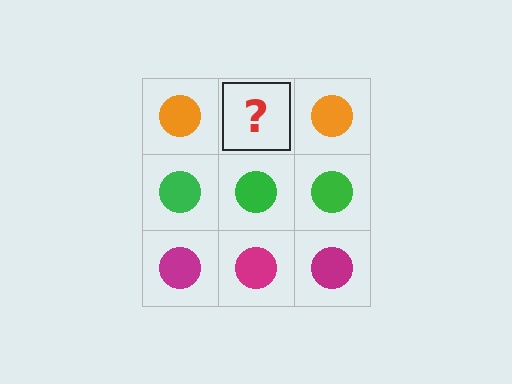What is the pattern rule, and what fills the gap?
The rule is that each row has a consistent color. The gap should be filled with an orange circle.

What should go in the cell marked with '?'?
The missing cell should contain an orange circle.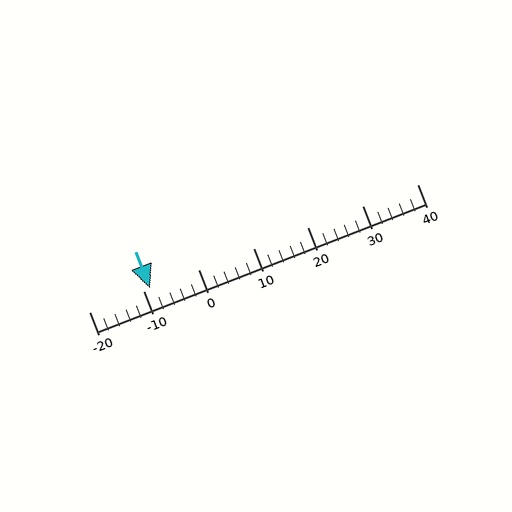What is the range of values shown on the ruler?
The ruler shows values from -20 to 40.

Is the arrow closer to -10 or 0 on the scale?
The arrow is closer to -10.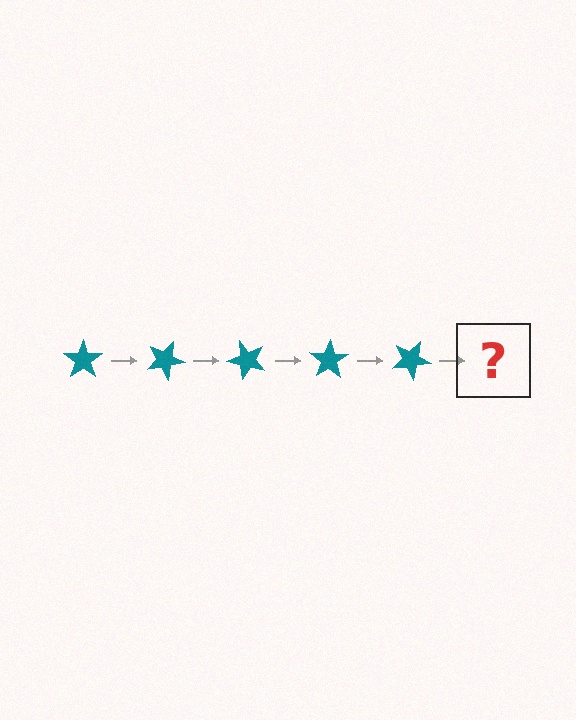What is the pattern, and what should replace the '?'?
The pattern is that the star rotates 25 degrees each step. The '?' should be a teal star rotated 125 degrees.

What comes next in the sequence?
The next element should be a teal star rotated 125 degrees.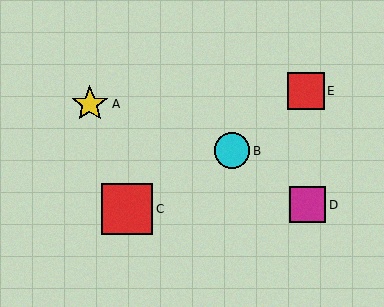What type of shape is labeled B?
Shape B is a cyan circle.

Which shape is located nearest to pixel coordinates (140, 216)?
The red square (labeled C) at (127, 209) is nearest to that location.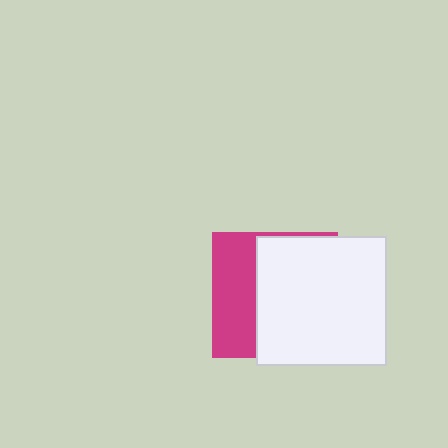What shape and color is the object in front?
The object in front is a white square.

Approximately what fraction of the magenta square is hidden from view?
Roughly 63% of the magenta square is hidden behind the white square.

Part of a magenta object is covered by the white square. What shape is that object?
It is a square.